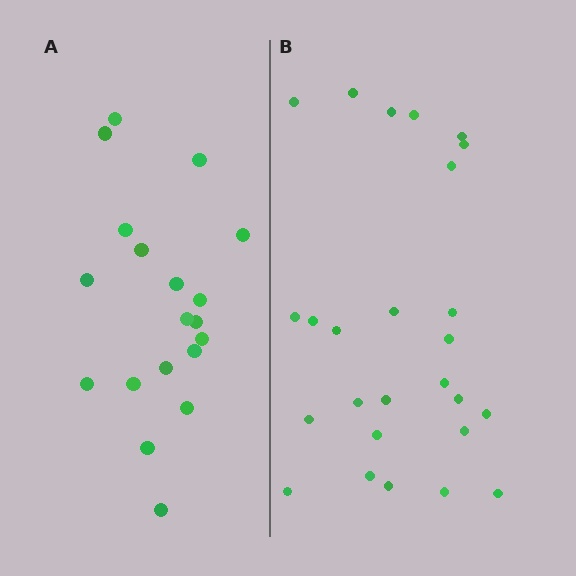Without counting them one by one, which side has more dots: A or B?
Region B (the right region) has more dots.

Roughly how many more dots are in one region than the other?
Region B has roughly 8 or so more dots than region A.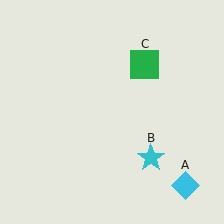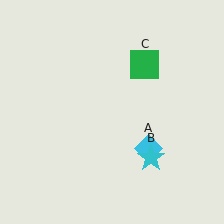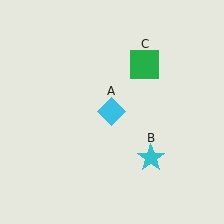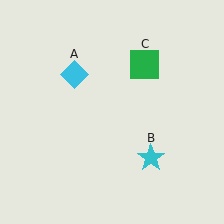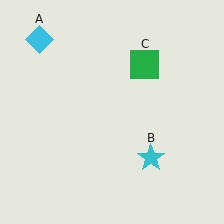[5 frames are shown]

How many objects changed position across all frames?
1 object changed position: cyan diamond (object A).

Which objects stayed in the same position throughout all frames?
Cyan star (object B) and green square (object C) remained stationary.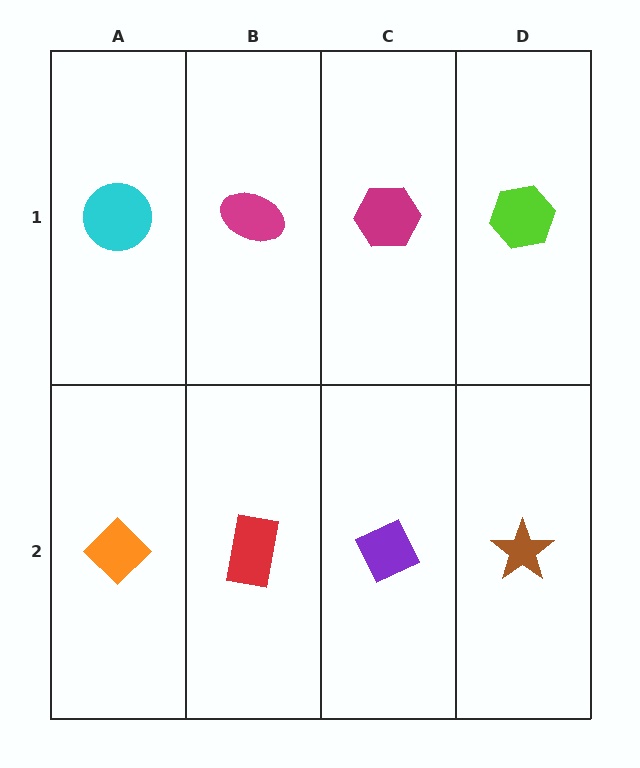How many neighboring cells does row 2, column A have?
2.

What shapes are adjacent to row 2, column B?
A magenta ellipse (row 1, column B), an orange diamond (row 2, column A), a purple diamond (row 2, column C).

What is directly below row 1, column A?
An orange diamond.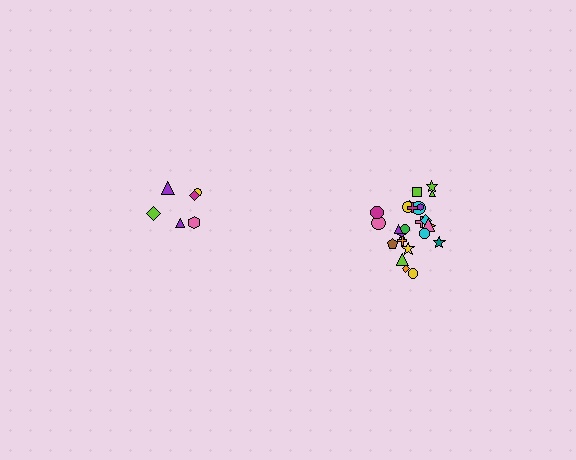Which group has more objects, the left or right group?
The right group.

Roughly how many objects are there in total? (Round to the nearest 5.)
Roughly 30 objects in total.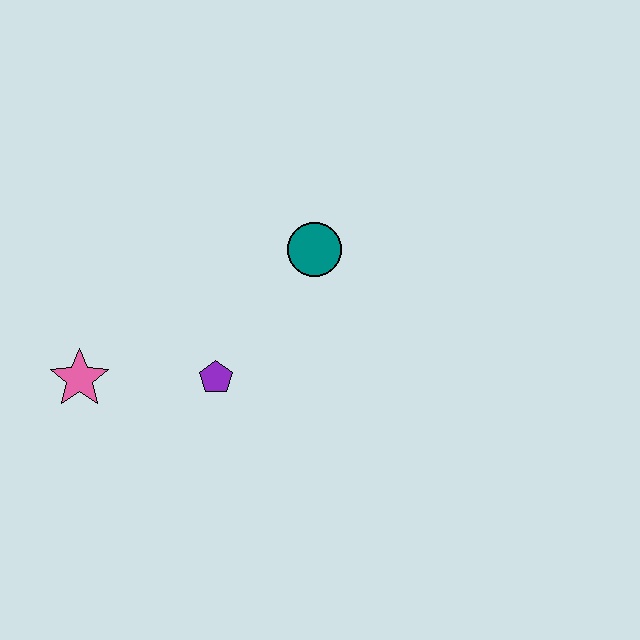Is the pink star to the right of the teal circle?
No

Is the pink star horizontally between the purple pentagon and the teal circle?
No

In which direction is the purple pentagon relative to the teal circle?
The purple pentagon is below the teal circle.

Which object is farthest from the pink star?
The teal circle is farthest from the pink star.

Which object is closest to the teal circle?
The purple pentagon is closest to the teal circle.